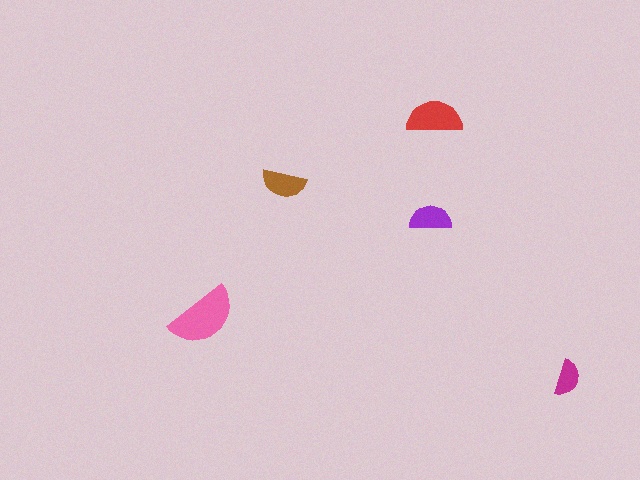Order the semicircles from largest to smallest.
the pink one, the red one, the brown one, the purple one, the magenta one.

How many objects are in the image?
There are 5 objects in the image.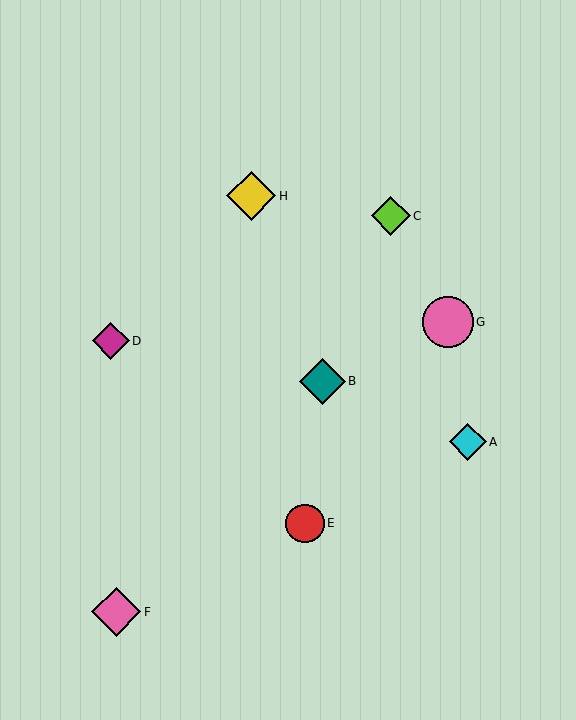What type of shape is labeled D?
Shape D is a magenta diamond.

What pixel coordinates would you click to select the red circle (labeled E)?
Click at (305, 523) to select the red circle E.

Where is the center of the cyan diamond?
The center of the cyan diamond is at (468, 442).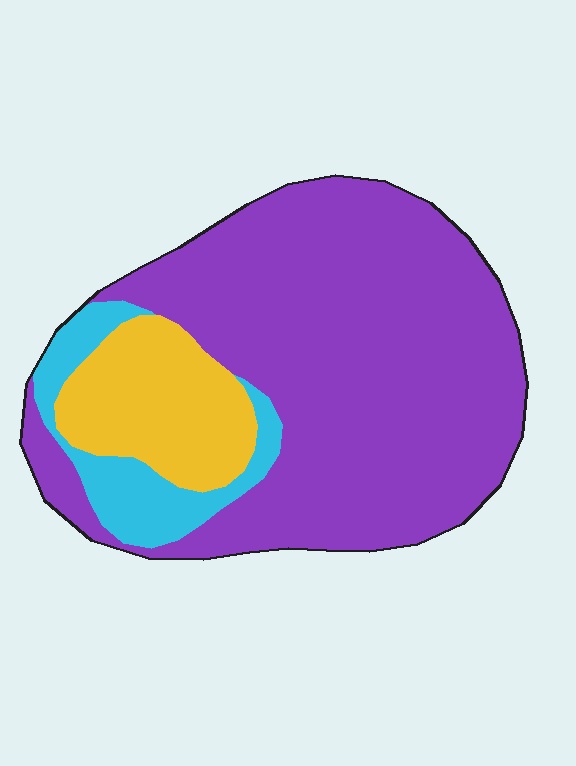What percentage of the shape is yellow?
Yellow covers 16% of the shape.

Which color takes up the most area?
Purple, at roughly 75%.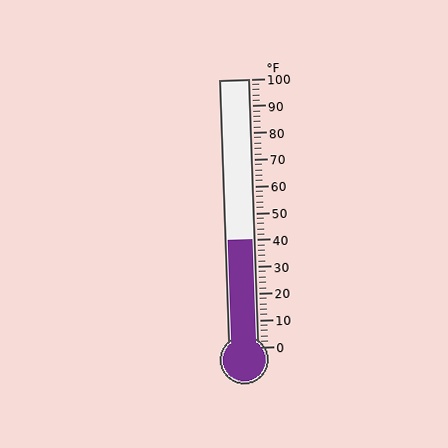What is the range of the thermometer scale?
The thermometer scale ranges from 0°F to 100°F.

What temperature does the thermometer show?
The thermometer shows approximately 40°F.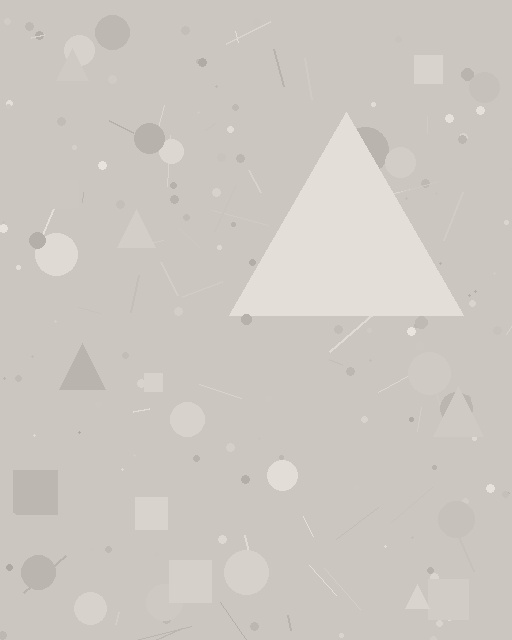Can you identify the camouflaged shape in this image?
The camouflaged shape is a triangle.